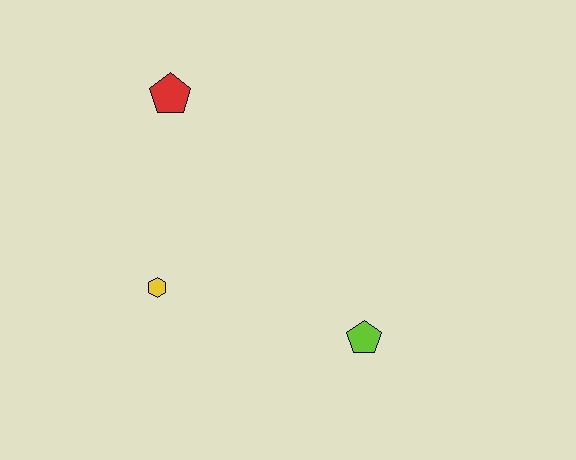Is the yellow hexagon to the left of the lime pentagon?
Yes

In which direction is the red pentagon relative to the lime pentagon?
The red pentagon is above the lime pentagon.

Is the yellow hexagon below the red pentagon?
Yes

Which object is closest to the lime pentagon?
The yellow hexagon is closest to the lime pentagon.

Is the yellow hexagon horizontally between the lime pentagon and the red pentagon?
No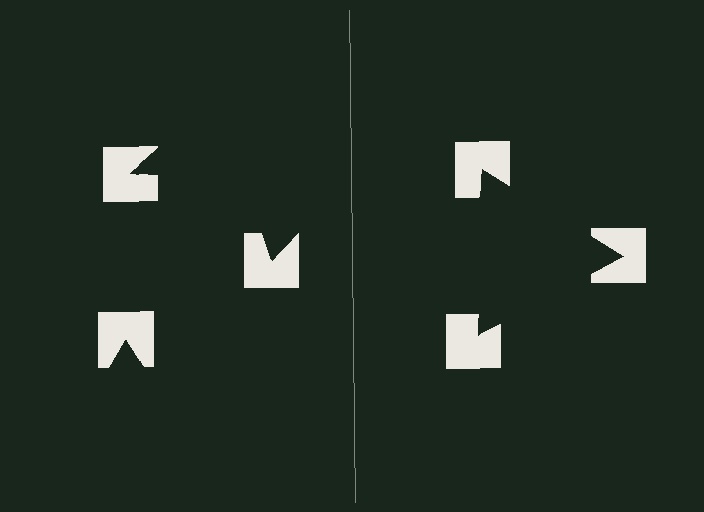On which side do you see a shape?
An illusory triangle appears on the right side. On the left side the wedge cuts are rotated, so no coherent shape forms.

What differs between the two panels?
The notched squares are positioned identically on both sides; only the wedge orientations differ. On the right they align to a triangle; on the left they are misaligned.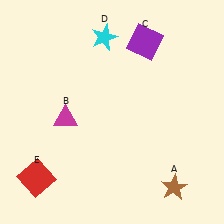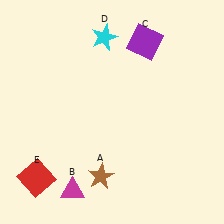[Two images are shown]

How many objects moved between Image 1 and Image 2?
2 objects moved between the two images.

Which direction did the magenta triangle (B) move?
The magenta triangle (B) moved down.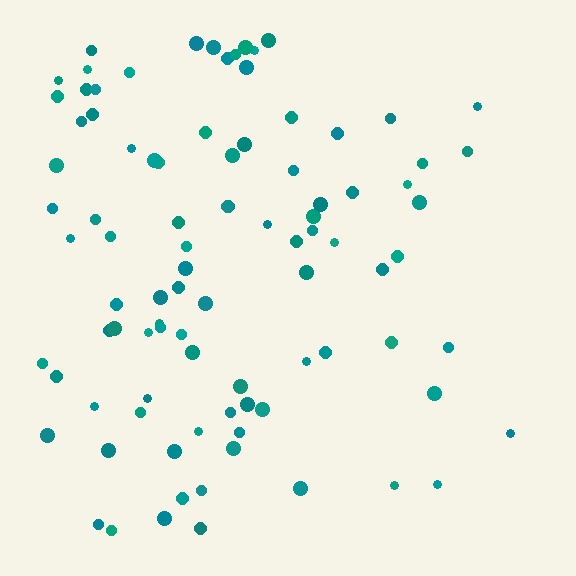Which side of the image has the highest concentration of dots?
The left.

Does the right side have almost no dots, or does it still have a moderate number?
Still a moderate number, just noticeably fewer than the left.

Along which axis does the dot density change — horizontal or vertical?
Horizontal.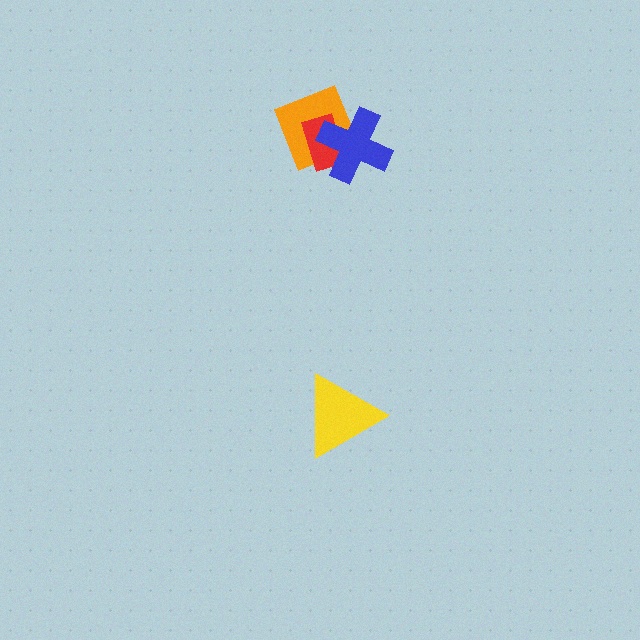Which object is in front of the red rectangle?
The blue cross is in front of the red rectangle.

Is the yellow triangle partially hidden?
No, no other shape covers it.